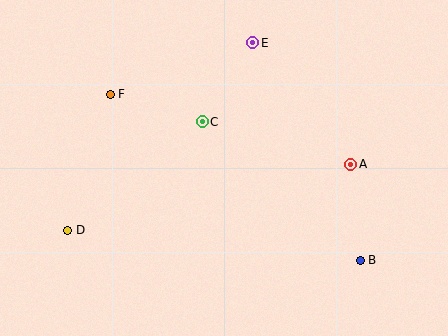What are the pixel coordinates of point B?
Point B is at (360, 260).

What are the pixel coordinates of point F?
Point F is at (110, 94).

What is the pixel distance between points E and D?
The distance between E and D is 264 pixels.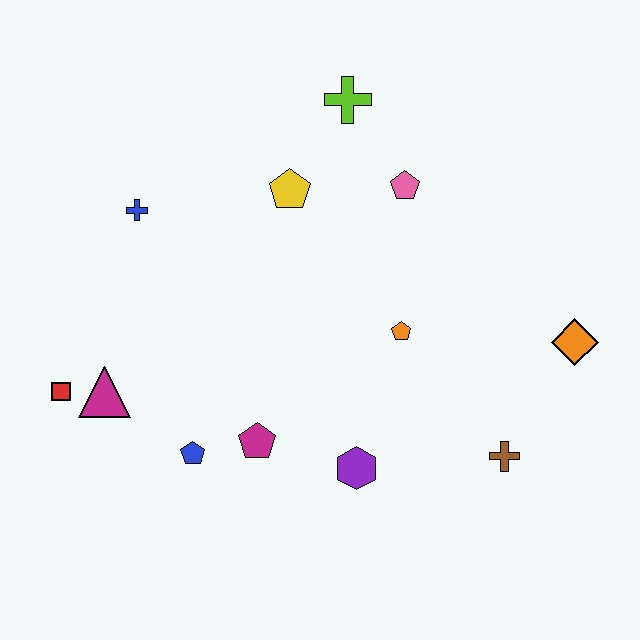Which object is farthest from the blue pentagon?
The orange diamond is farthest from the blue pentagon.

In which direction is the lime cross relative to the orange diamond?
The lime cross is above the orange diamond.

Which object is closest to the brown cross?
The orange diamond is closest to the brown cross.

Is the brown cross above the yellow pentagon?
No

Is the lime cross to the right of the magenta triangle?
Yes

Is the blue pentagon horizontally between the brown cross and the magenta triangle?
Yes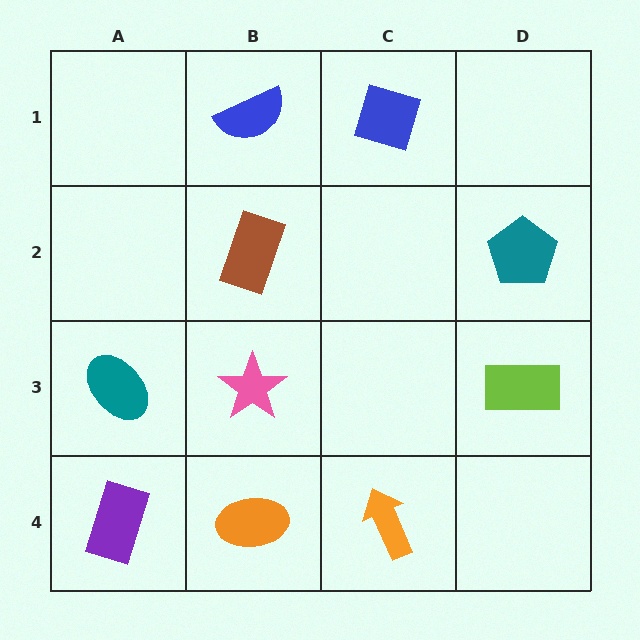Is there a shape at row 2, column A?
No, that cell is empty.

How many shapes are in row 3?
3 shapes.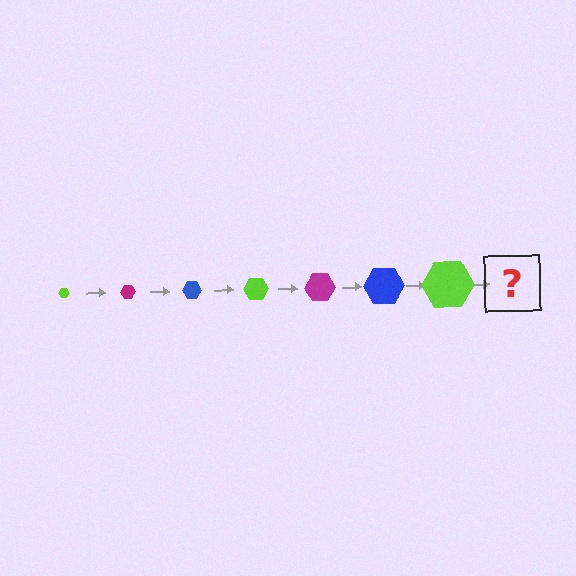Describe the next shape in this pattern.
It should be a magenta hexagon, larger than the previous one.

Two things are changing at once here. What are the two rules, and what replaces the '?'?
The two rules are that the hexagon grows larger each step and the color cycles through lime, magenta, and blue. The '?' should be a magenta hexagon, larger than the previous one.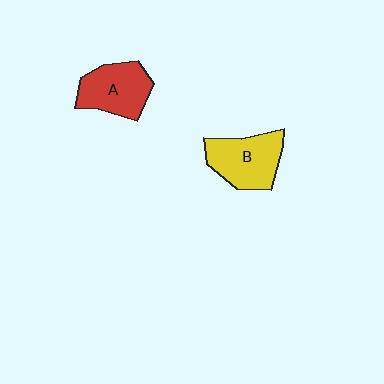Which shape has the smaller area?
Shape A (red).